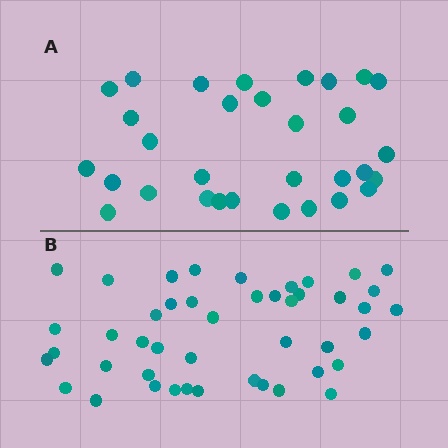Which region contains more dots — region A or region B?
Region B (the bottom region) has more dots.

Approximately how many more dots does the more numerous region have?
Region B has approximately 15 more dots than region A.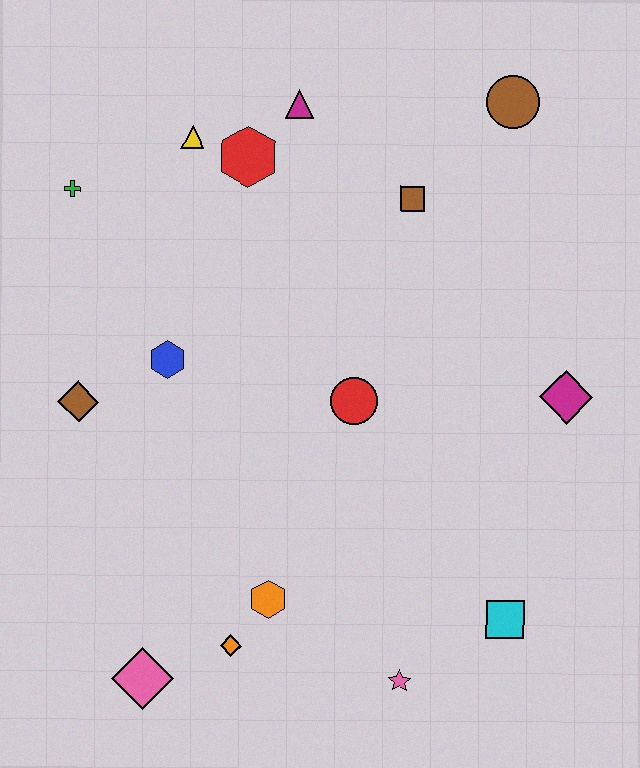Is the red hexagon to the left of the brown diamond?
No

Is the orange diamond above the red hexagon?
No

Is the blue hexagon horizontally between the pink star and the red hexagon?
No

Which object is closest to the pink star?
The cyan square is closest to the pink star.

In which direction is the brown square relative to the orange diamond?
The brown square is above the orange diamond.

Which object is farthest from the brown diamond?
The brown circle is farthest from the brown diamond.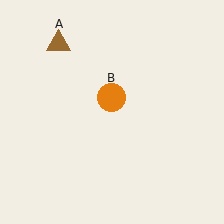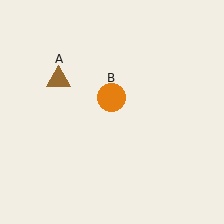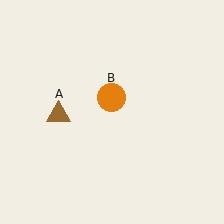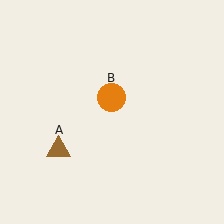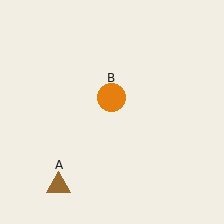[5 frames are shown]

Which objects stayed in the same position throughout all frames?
Orange circle (object B) remained stationary.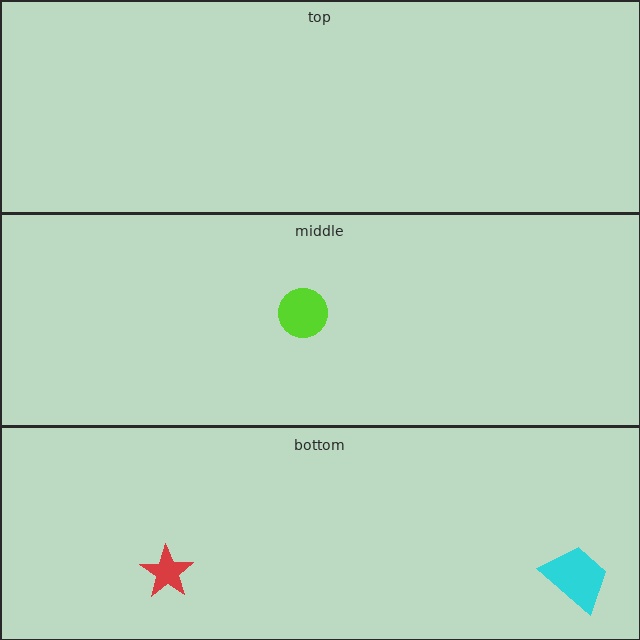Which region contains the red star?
The bottom region.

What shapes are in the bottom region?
The cyan trapezoid, the red star.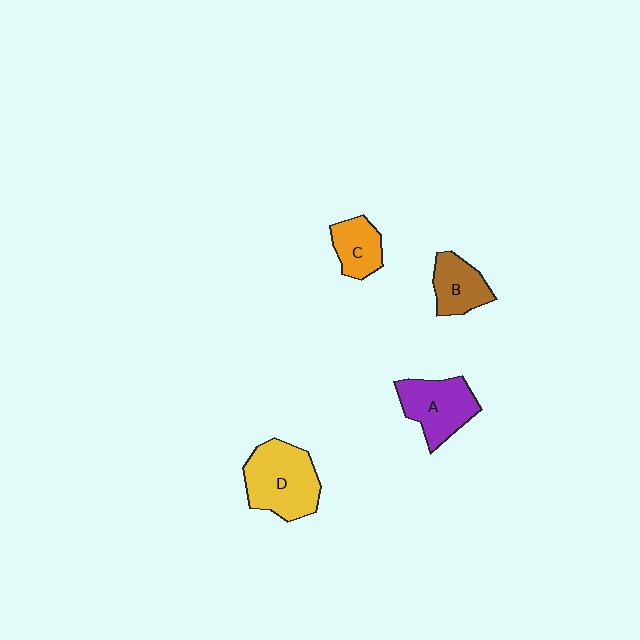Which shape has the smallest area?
Shape C (orange).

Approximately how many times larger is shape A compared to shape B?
Approximately 1.4 times.